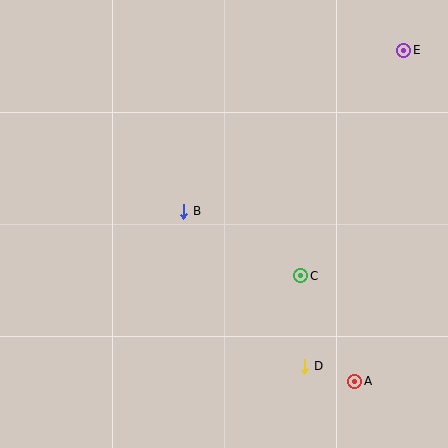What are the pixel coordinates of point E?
Point E is at (404, 50).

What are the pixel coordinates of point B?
Point B is at (184, 211).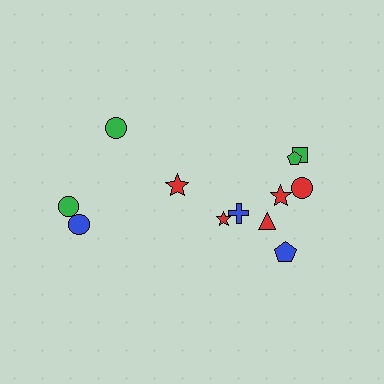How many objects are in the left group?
There are 4 objects.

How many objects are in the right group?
There are 8 objects.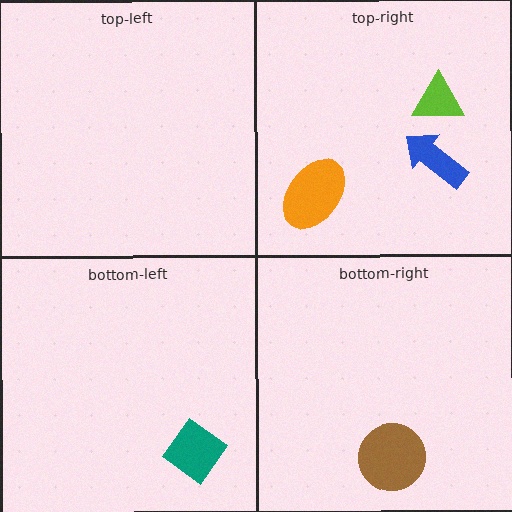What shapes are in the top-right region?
The lime triangle, the orange ellipse, the blue arrow.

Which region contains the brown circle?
The bottom-right region.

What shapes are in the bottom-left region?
The teal diamond.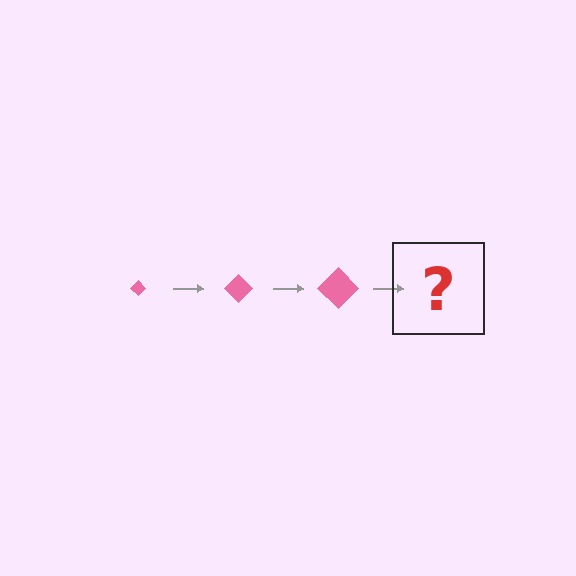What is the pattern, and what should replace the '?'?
The pattern is that the diamond gets progressively larger each step. The '?' should be a pink diamond, larger than the previous one.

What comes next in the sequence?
The next element should be a pink diamond, larger than the previous one.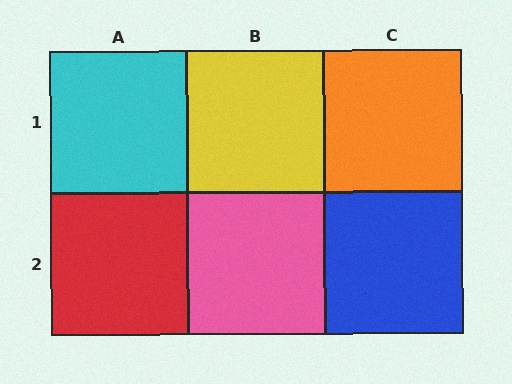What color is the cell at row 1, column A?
Cyan.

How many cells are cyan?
1 cell is cyan.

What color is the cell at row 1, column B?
Yellow.